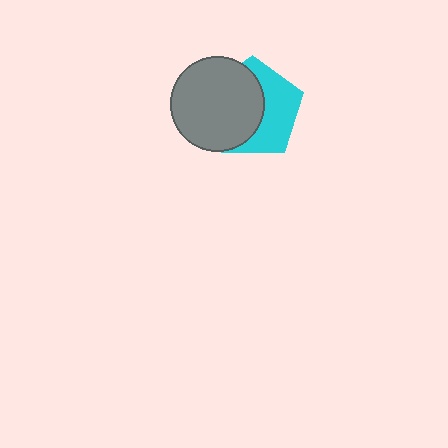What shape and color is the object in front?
The object in front is a gray circle.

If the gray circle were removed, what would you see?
You would see the complete cyan pentagon.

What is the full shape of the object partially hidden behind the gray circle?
The partially hidden object is a cyan pentagon.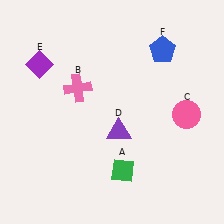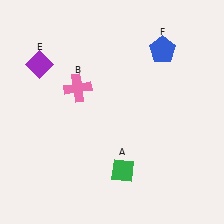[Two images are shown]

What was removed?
The purple triangle (D), the pink circle (C) were removed in Image 2.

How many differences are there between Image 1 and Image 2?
There are 2 differences between the two images.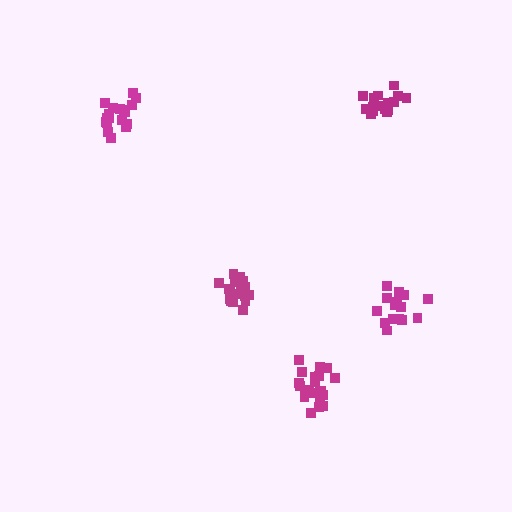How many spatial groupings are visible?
There are 5 spatial groupings.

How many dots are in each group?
Group 1: 20 dots, Group 2: 20 dots, Group 3: 15 dots, Group 4: 21 dots, Group 5: 17 dots (93 total).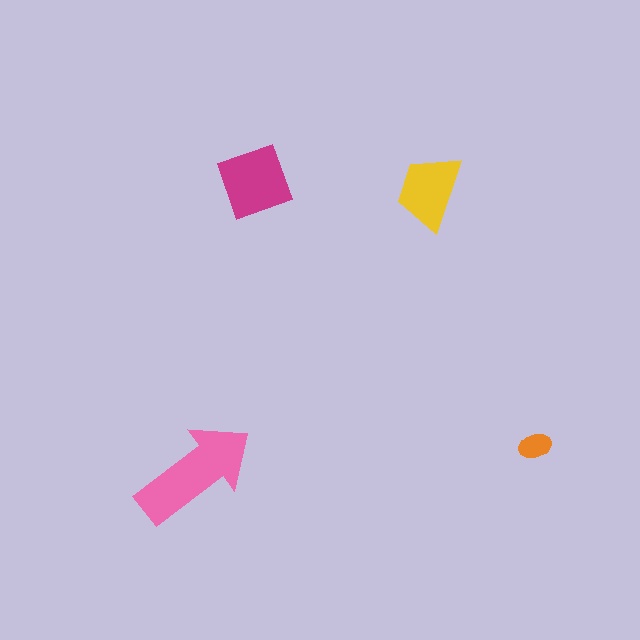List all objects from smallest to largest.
The orange ellipse, the yellow trapezoid, the magenta diamond, the pink arrow.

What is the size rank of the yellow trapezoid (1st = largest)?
3rd.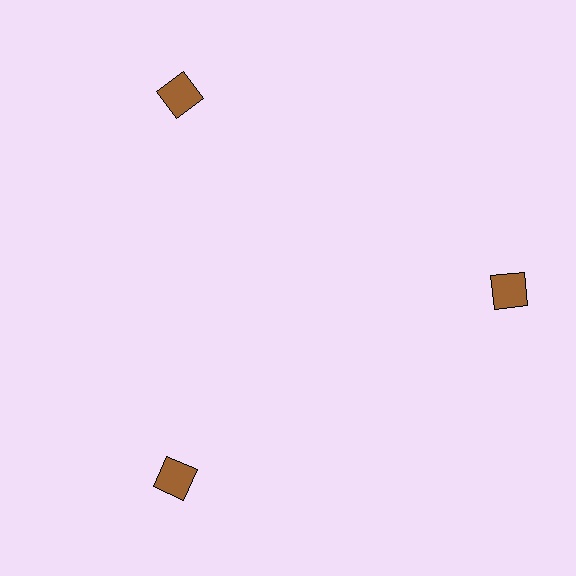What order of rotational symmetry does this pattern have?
This pattern has 3-fold rotational symmetry.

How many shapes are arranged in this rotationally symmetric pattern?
There are 3 shapes, arranged in 3 groups of 1.